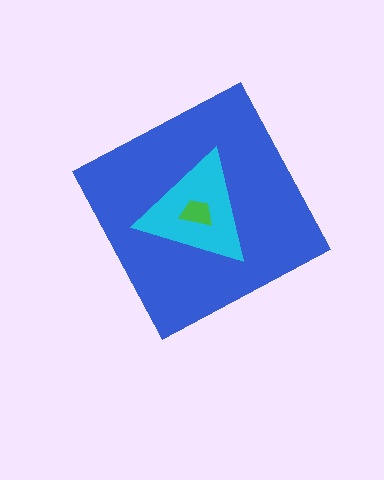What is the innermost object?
The green trapezoid.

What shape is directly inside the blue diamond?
The cyan triangle.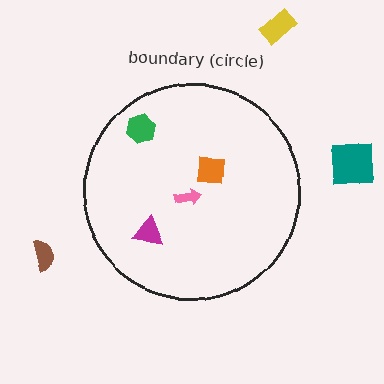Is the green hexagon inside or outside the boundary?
Inside.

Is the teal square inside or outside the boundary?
Outside.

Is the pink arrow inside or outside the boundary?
Inside.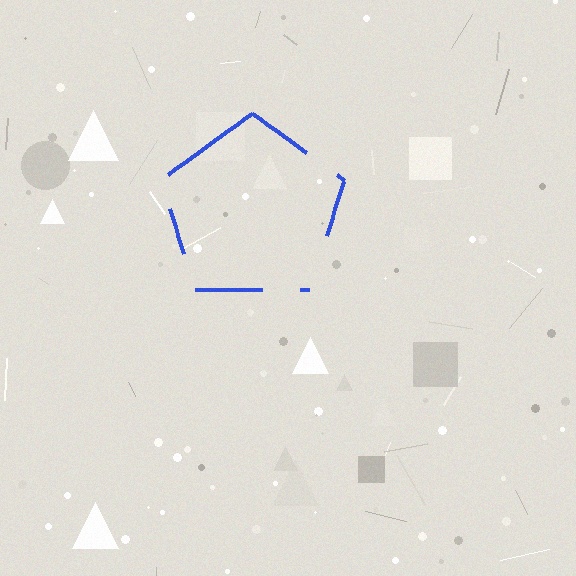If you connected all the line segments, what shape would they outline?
They would outline a pentagon.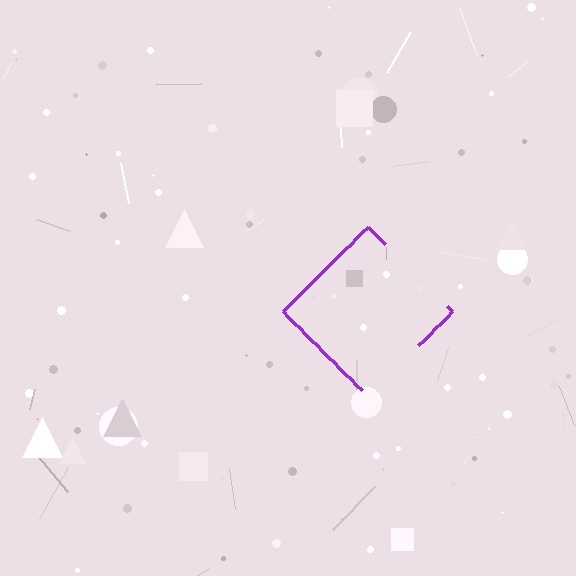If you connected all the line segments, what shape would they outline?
They would outline a diamond.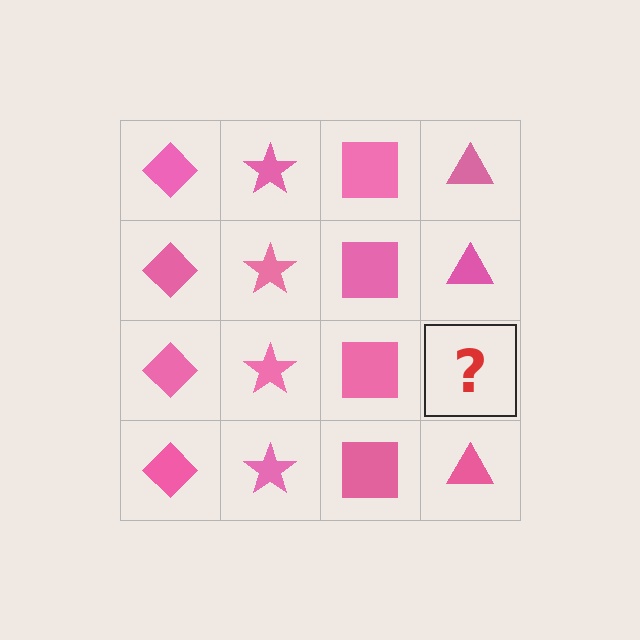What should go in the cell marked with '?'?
The missing cell should contain a pink triangle.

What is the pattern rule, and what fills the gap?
The rule is that each column has a consistent shape. The gap should be filled with a pink triangle.